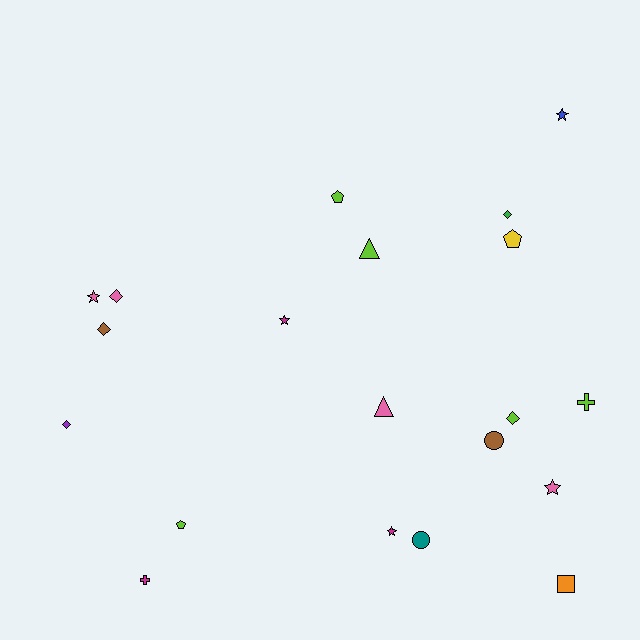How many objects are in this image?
There are 20 objects.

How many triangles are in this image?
There are 2 triangles.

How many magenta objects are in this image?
There are 3 magenta objects.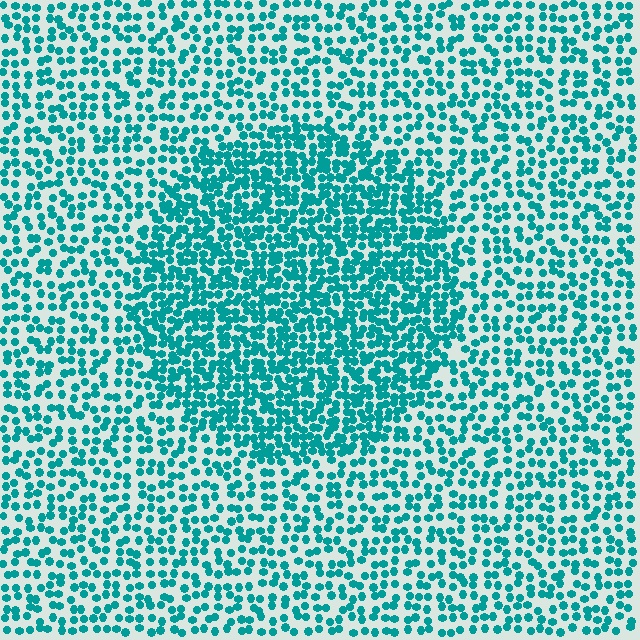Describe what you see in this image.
The image contains small teal elements arranged at two different densities. A circle-shaped region is visible where the elements are more densely packed than the surrounding area.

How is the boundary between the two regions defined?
The boundary is defined by a change in element density (approximately 1.8x ratio). All elements are the same color, size, and shape.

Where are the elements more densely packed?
The elements are more densely packed inside the circle boundary.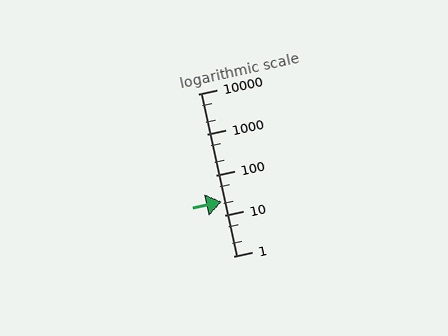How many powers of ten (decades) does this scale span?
The scale spans 4 decades, from 1 to 10000.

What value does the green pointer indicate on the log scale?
The pointer indicates approximately 22.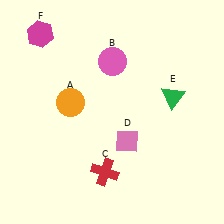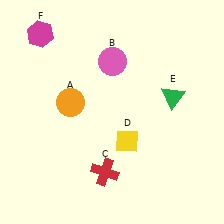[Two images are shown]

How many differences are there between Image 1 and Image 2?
There is 1 difference between the two images.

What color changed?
The diamond (D) changed from pink in Image 1 to yellow in Image 2.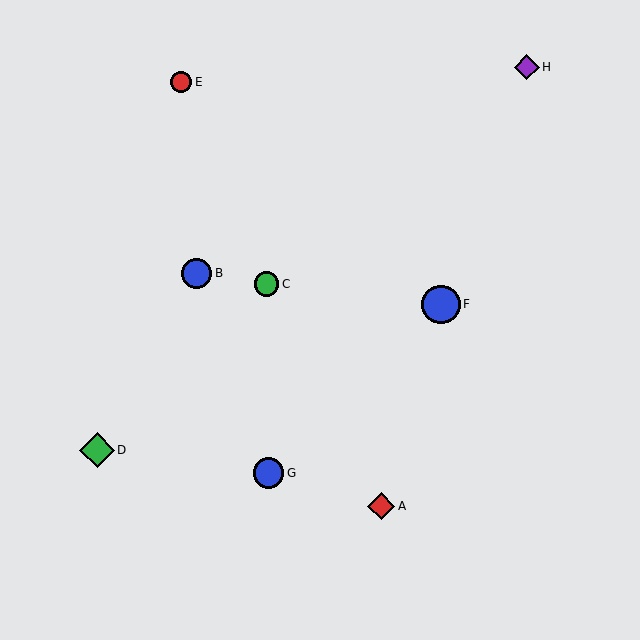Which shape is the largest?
The blue circle (labeled F) is the largest.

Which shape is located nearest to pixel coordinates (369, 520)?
The red diamond (labeled A) at (381, 506) is nearest to that location.